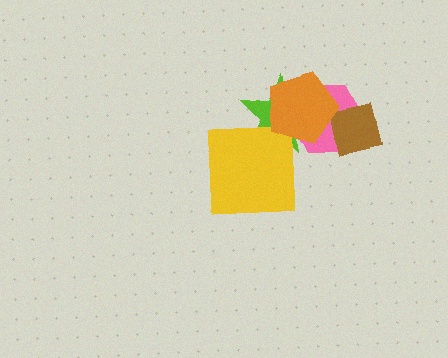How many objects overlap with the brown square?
2 objects overlap with the brown square.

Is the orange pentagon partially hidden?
No, no other shape covers it.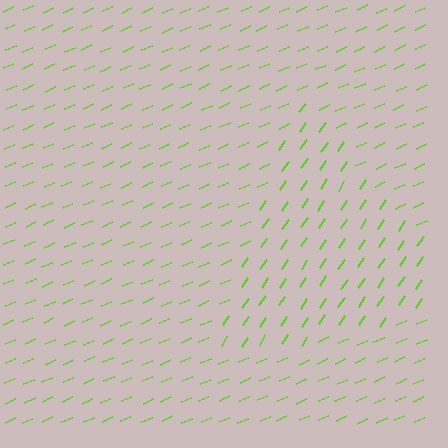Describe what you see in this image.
The image is filled with small lime line segments. A triangle region in the image has lines oriented differently from the surrounding lines, creating a visible texture boundary.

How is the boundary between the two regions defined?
The boundary is defined purely by a change in line orientation (approximately 33 degrees difference). All lines are the same color and thickness.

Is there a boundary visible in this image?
Yes, there is a texture boundary formed by a change in line orientation.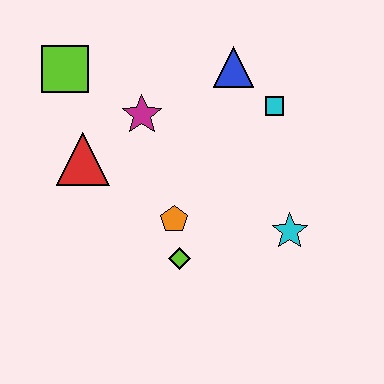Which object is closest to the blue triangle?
The cyan square is closest to the blue triangle.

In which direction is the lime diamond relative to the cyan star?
The lime diamond is to the left of the cyan star.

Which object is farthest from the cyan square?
The lime square is farthest from the cyan square.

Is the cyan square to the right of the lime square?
Yes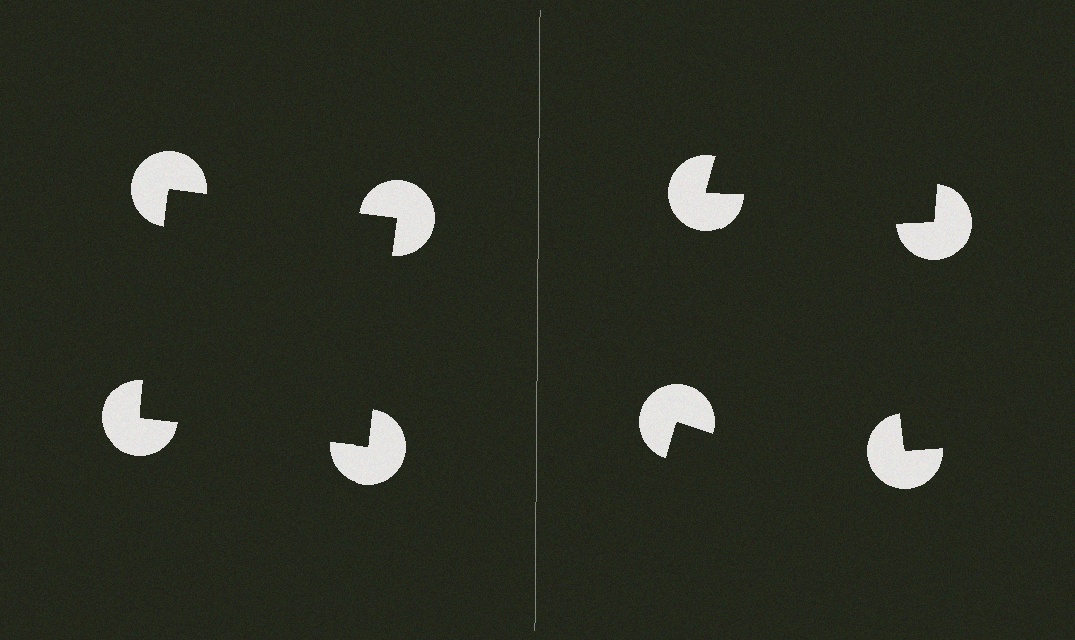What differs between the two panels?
The pac-man discs are positioned identically on both sides; only the wedge orientations differ. On the left they align to a square; on the right they are misaligned.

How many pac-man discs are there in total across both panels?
8 — 4 on each side.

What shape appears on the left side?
An illusory square.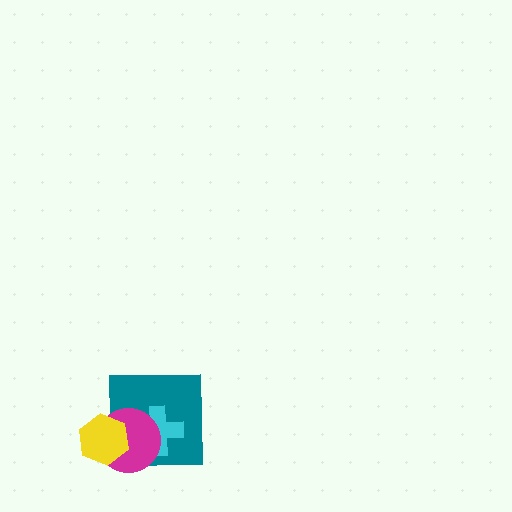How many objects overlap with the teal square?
3 objects overlap with the teal square.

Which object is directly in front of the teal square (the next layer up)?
The cyan cross is directly in front of the teal square.